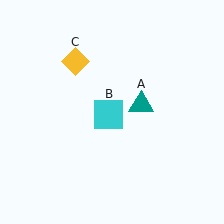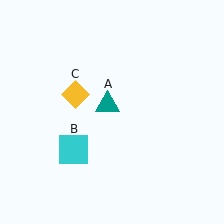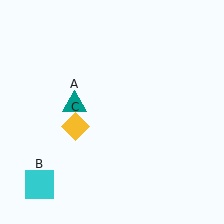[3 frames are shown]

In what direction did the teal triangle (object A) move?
The teal triangle (object A) moved left.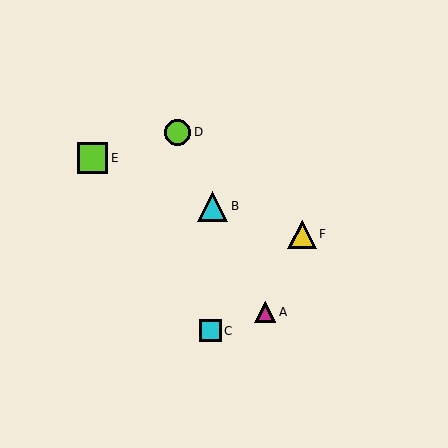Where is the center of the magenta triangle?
The center of the magenta triangle is at (265, 312).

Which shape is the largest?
The lime square (labeled E) is the largest.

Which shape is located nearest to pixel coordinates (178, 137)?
The lime circle (labeled D) at (178, 132) is nearest to that location.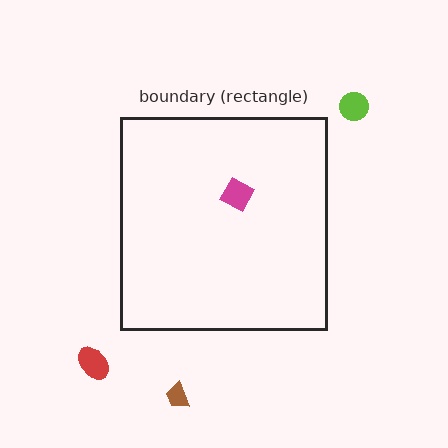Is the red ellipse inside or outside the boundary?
Outside.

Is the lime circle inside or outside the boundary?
Outside.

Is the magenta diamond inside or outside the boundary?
Inside.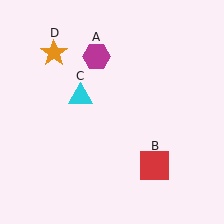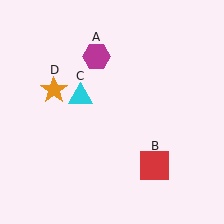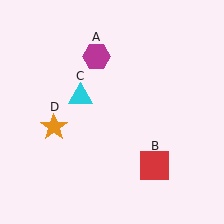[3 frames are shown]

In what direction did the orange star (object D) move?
The orange star (object D) moved down.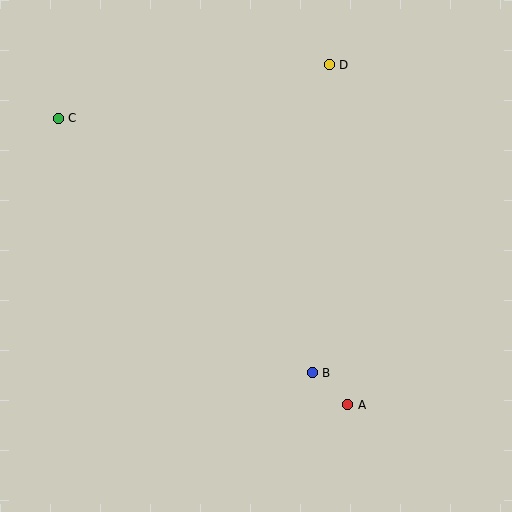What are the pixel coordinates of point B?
Point B is at (312, 373).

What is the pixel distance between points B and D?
The distance between B and D is 309 pixels.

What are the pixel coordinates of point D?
Point D is at (329, 65).